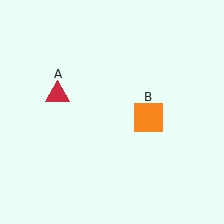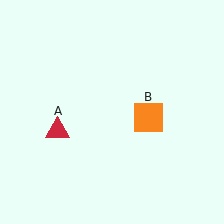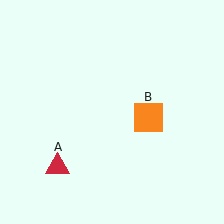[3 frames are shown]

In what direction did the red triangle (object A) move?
The red triangle (object A) moved down.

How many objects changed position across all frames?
1 object changed position: red triangle (object A).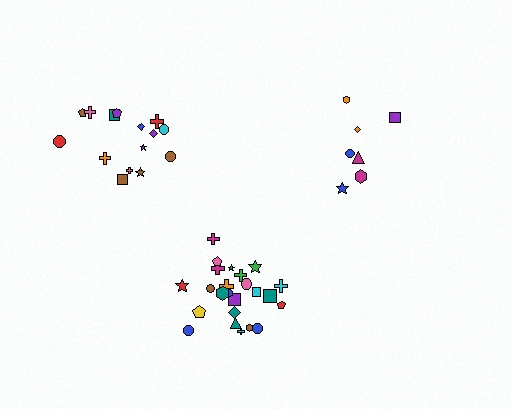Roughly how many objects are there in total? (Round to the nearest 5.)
Roughly 45 objects in total.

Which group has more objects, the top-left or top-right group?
The top-left group.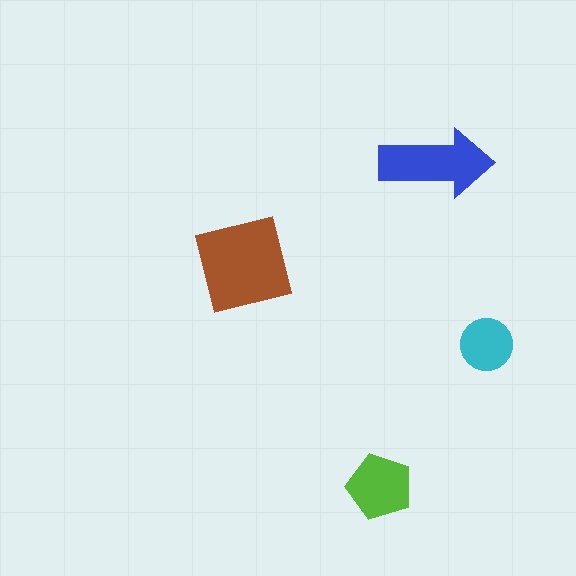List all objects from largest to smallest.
The brown square, the blue arrow, the lime pentagon, the cyan circle.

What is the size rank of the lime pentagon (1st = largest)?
3rd.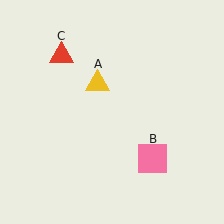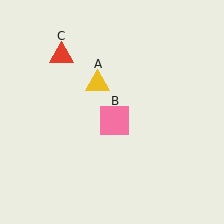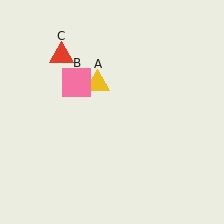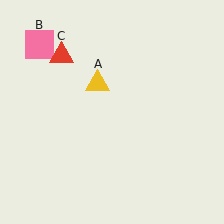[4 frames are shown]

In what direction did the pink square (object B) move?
The pink square (object B) moved up and to the left.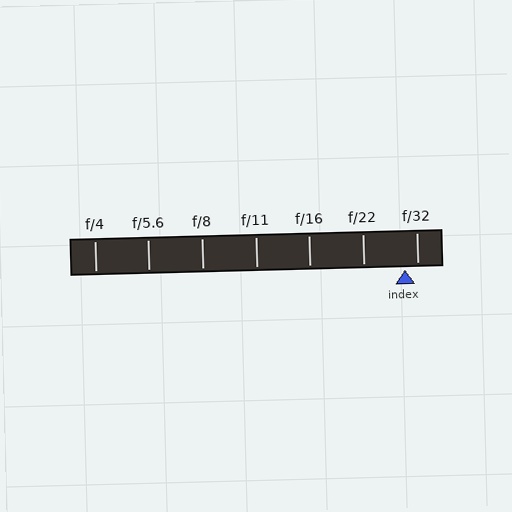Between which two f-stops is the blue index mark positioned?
The index mark is between f/22 and f/32.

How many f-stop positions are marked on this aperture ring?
There are 7 f-stop positions marked.